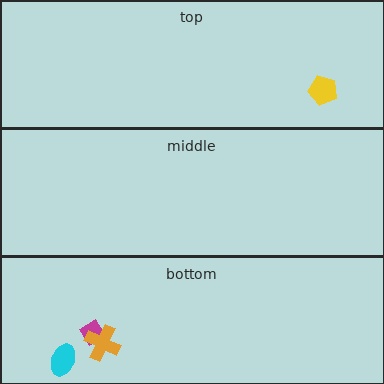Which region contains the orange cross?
The bottom region.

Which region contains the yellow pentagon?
The top region.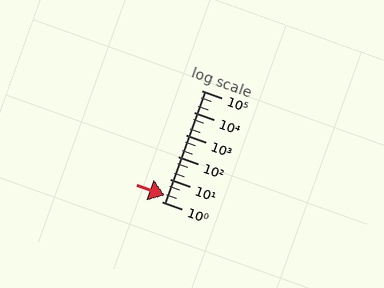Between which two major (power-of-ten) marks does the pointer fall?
The pointer is between 1 and 10.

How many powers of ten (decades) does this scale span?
The scale spans 5 decades, from 1 to 100000.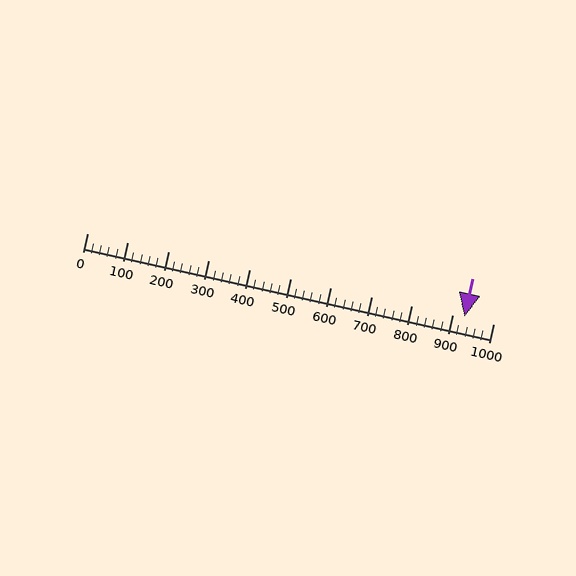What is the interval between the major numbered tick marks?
The major tick marks are spaced 100 units apart.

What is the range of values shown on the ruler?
The ruler shows values from 0 to 1000.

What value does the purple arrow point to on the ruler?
The purple arrow points to approximately 930.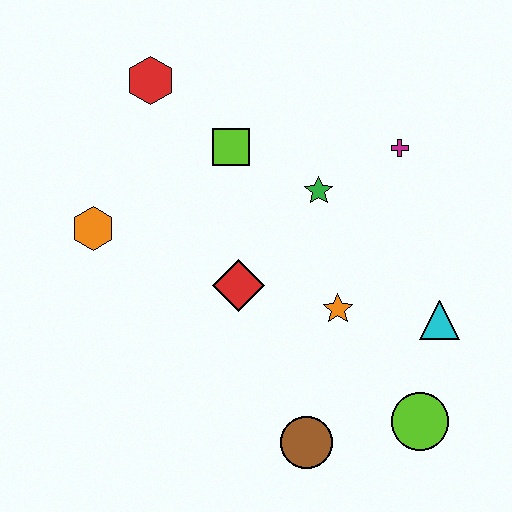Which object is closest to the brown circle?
The lime circle is closest to the brown circle.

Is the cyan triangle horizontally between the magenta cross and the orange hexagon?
No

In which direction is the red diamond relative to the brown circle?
The red diamond is above the brown circle.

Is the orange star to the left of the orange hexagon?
No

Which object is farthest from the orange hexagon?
The lime circle is farthest from the orange hexagon.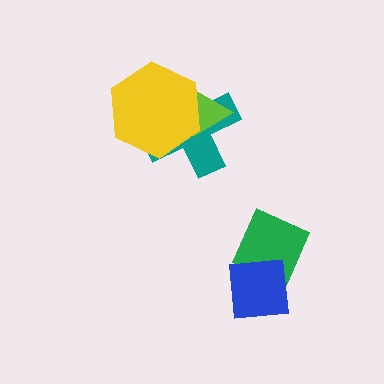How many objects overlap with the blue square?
1 object overlaps with the blue square.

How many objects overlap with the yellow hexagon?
2 objects overlap with the yellow hexagon.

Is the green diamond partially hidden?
Yes, it is partially covered by another shape.